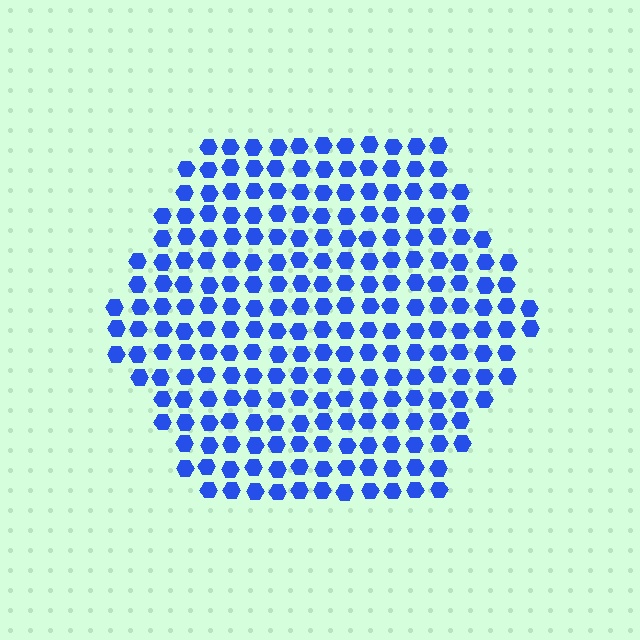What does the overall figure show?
The overall figure shows a hexagon.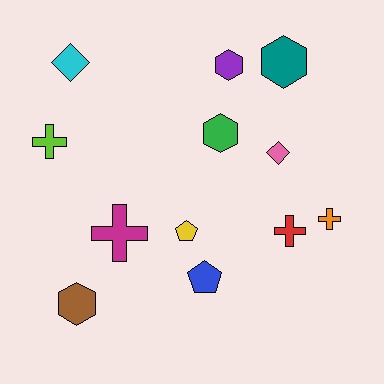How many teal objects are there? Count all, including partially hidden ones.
There is 1 teal object.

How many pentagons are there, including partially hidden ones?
There are 2 pentagons.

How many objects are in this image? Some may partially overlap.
There are 12 objects.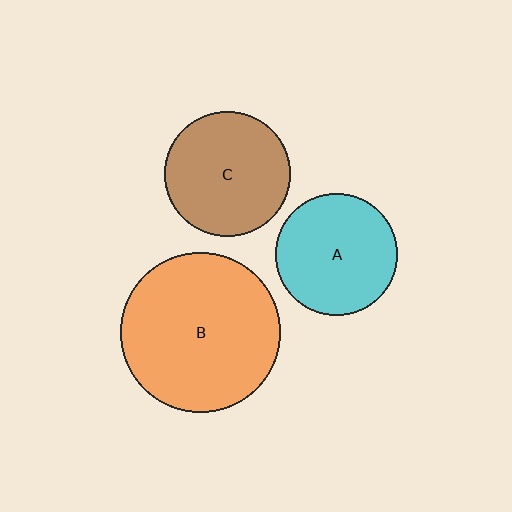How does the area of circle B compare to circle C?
Approximately 1.6 times.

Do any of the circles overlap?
No, none of the circles overlap.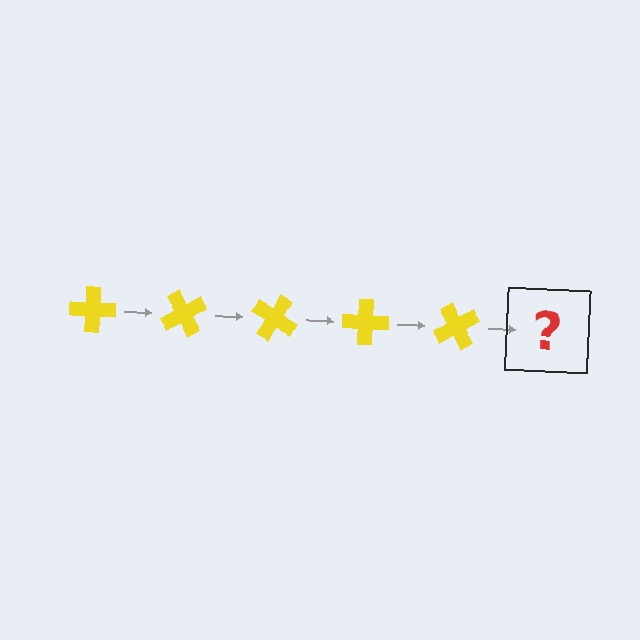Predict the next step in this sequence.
The next step is a yellow cross rotated 300 degrees.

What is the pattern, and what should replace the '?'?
The pattern is that the cross rotates 60 degrees each step. The '?' should be a yellow cross rotated 300 degrees.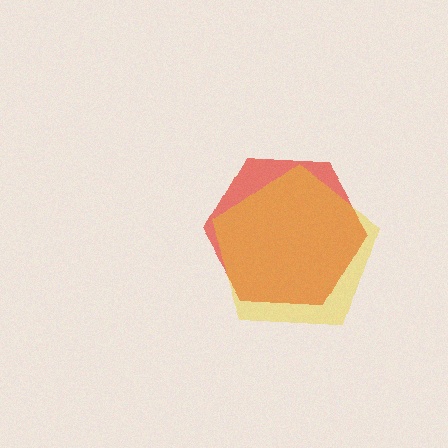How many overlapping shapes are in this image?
There are 2 overlapping shapes in the image.